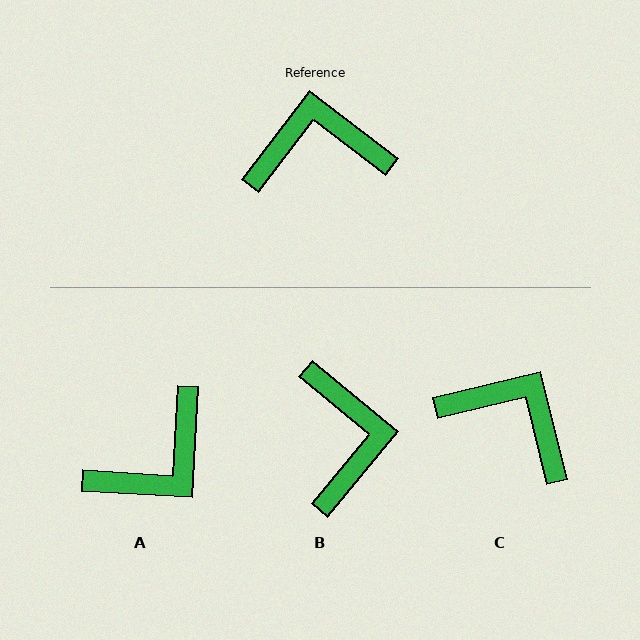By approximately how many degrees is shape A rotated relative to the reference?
Approximately 146 degrees clockwise.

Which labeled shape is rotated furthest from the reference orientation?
A, about 146 degrees away.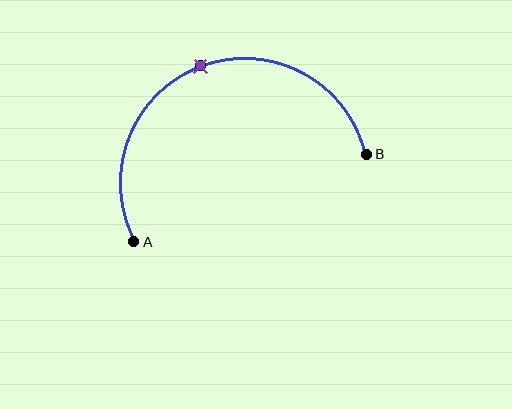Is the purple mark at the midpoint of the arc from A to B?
Yes. The purple mark lies on the arc at equal arc-length from both A and B — it is the arc midpoint.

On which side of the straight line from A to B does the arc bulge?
The arc bulges above the straight line connecting A and B.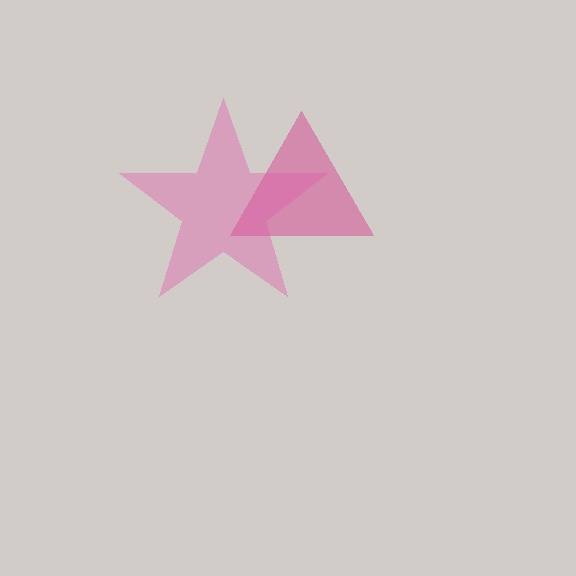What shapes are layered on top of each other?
The layered shapes are: a magenta triangle, a pink star.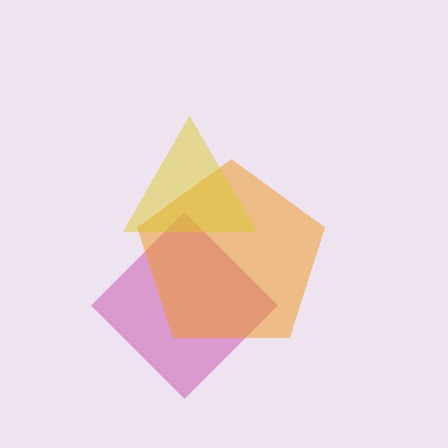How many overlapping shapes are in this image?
There are 3 overlapping shapes in the image.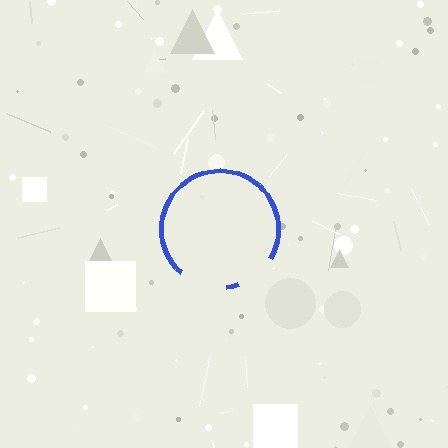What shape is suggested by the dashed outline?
The dashed outline suggests a circle.